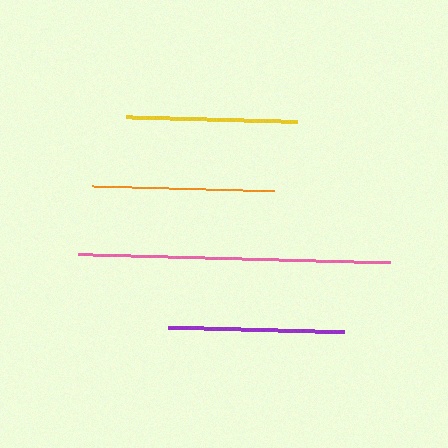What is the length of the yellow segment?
The yellow segment is approximately 171 pixels long.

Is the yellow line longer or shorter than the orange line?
The orange line is longer than the yellow line.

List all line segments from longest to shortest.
From longest to shortest: pink, orange, purple, yellow.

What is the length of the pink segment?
The pink segment is approximately 313 pixels long.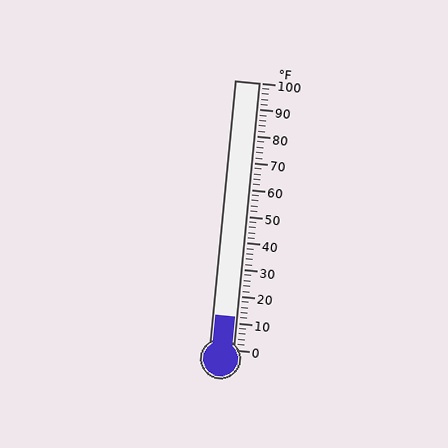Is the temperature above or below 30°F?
The temperature is below 30°F.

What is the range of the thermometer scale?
The thermometer scale ranges from 0°F to 100°F.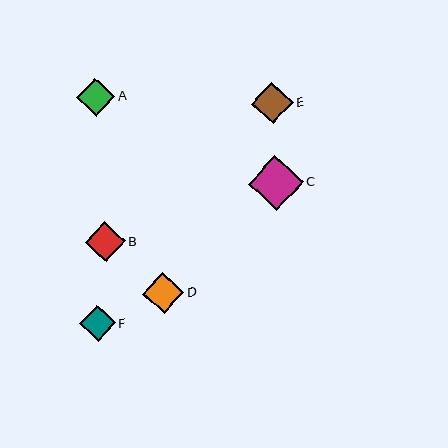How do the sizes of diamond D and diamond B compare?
Diamond D and diamond B are approximately the same size.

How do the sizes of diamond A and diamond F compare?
Diamond A and diamond F are approximately the same size.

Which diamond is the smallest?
Diamond F is the smallest with a size of approximately 36 pixels.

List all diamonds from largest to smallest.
From largest to smallest: C, E, D, B, A, F.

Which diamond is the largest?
Diamond C is the largest with a size of approximately 55 pixels.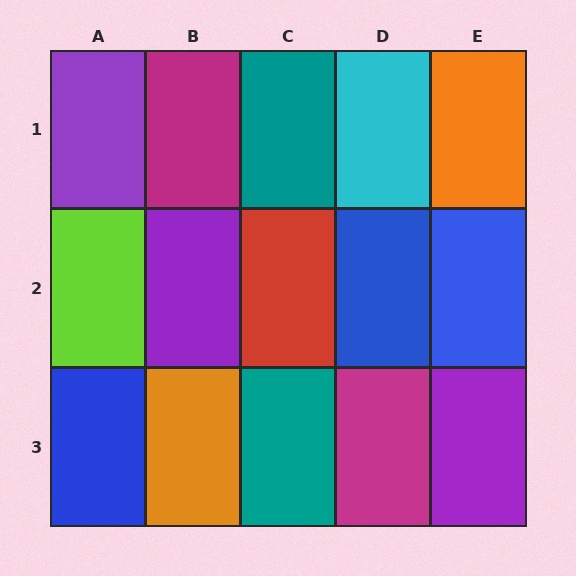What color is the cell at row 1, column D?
Cyan.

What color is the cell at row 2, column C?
Red.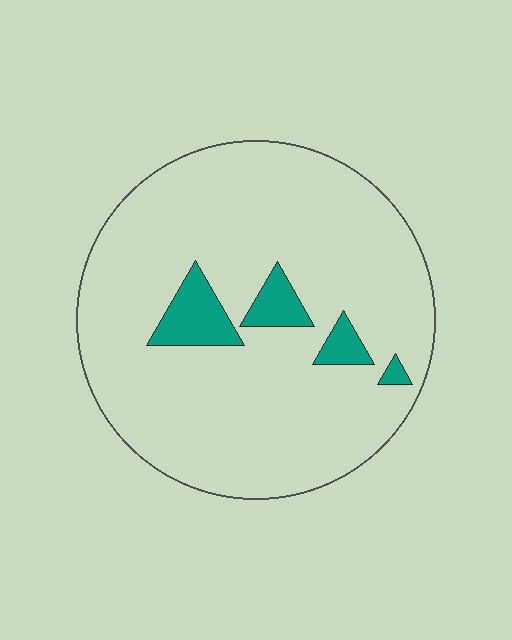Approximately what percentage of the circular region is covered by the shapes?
Approximately 10%.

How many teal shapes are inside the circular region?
4.